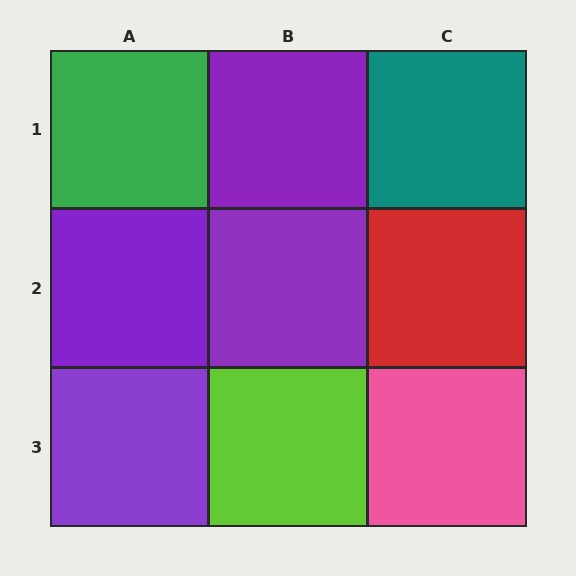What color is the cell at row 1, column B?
Purple.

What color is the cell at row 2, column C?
Red.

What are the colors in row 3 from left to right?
Purple, lime, pink.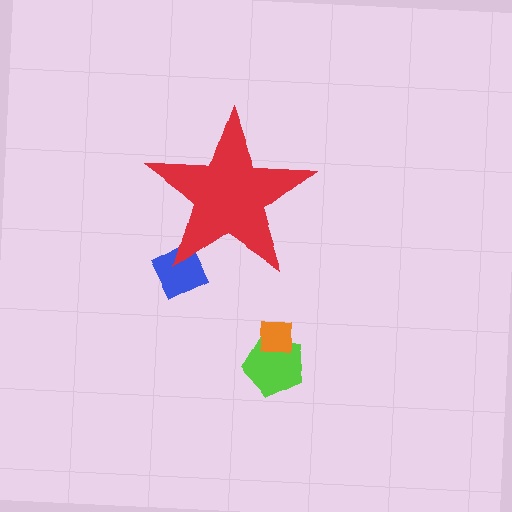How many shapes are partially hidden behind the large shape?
1 shape is partially hidden.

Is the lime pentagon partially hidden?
No, the lime pentagon is fully visible.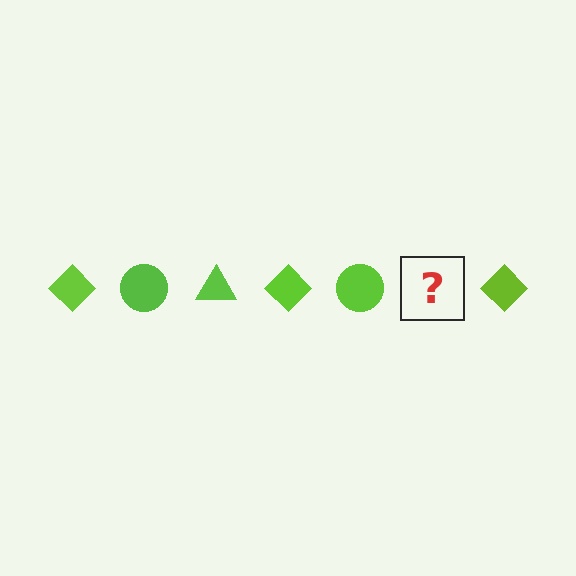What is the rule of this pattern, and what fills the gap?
The rule is that the pattern cycles through diamond, circle, triangle shapes in lime. The gap should be filled with a lime triangle.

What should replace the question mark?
The question mark should be replaced with a lime triangle.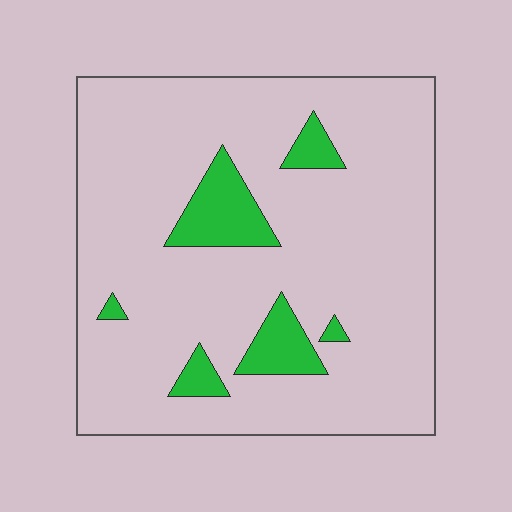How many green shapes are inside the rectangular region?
6.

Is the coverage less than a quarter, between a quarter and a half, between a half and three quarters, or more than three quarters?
Less than a quarter.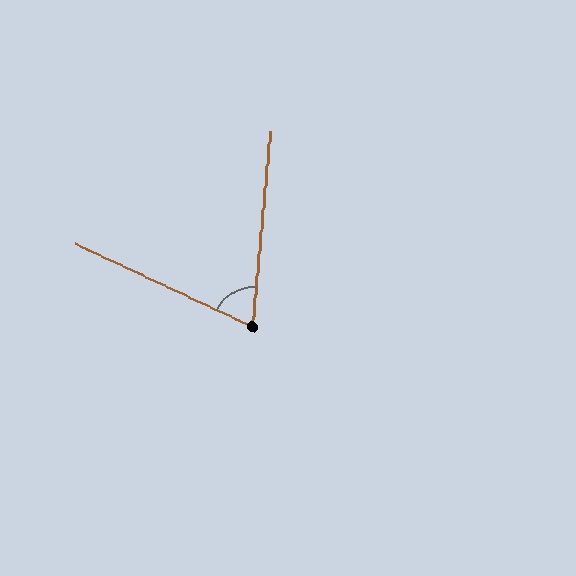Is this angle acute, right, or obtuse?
It is acute.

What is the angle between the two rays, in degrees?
Approximately 70 degrees.